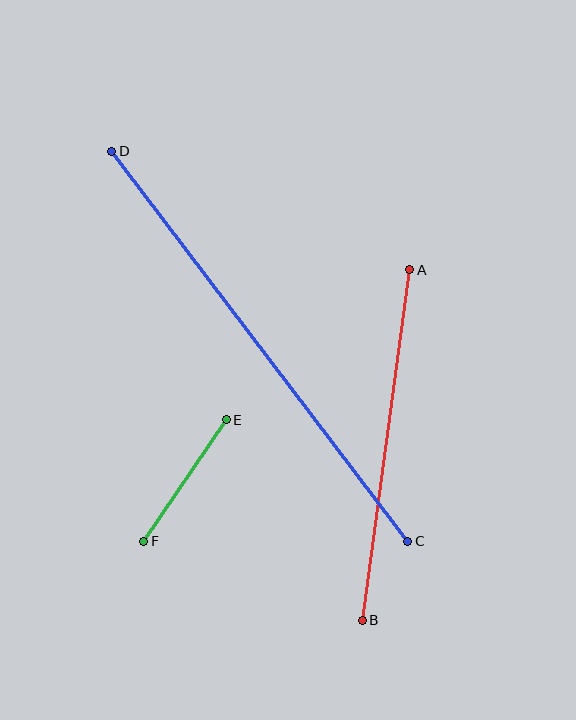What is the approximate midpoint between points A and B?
The midpoint is at approximately (386, 445) pixels.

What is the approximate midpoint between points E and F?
The midpoint is at approximately (185, 480) pixels.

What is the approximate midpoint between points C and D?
The midpoint is at approximately (260, 346) pixels.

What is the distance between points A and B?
The distance is approximately 354 pixels.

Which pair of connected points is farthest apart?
Points C and D are farthest apart.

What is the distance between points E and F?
The distance is approximately 147 pixels.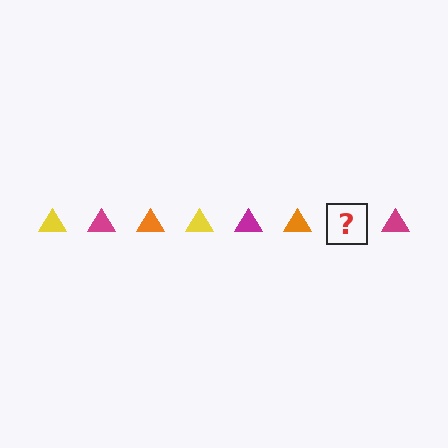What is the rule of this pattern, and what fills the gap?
The rule is that the pattern cycles through yellow, magenta, orange triangles. The gap should be filled with a yellow triangle.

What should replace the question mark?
The question mark should be replaced with a yellow triangle.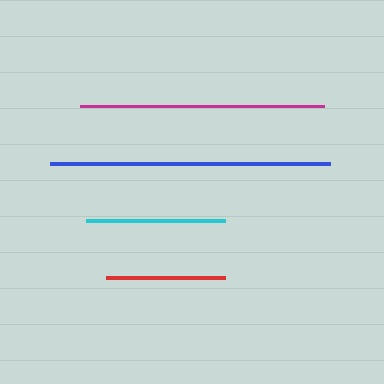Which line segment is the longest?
The blue line is the longest at approximately 280 pixels.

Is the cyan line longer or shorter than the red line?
The cyan line is longer than the red line.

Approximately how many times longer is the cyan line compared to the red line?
The cyan line is approximately 1.2 times the length of the red line.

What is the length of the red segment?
The red segment is approximately 118 pixels long.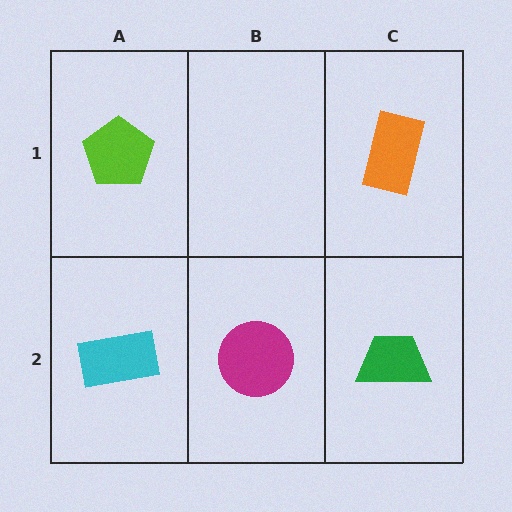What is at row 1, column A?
A lime pentagon.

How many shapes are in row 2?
3 shapes.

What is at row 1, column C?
An orange rectangle.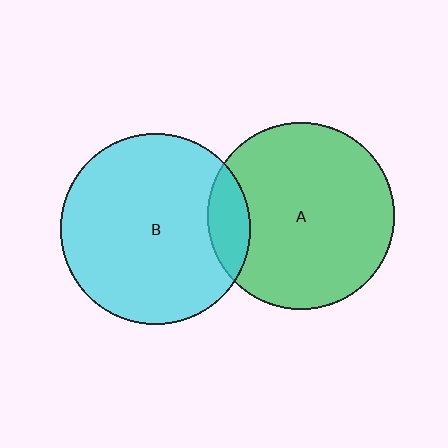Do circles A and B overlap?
Yes.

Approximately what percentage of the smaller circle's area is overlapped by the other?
Approximately 15%.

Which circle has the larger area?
Circle B (cyan).